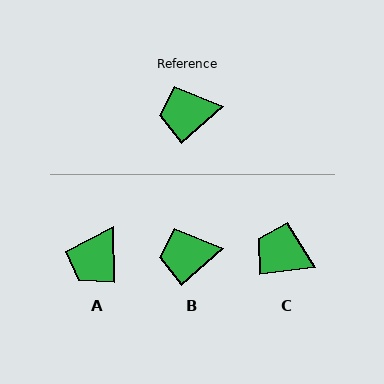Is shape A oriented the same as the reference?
No, it is off by about 50 degrees.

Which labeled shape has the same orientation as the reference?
B.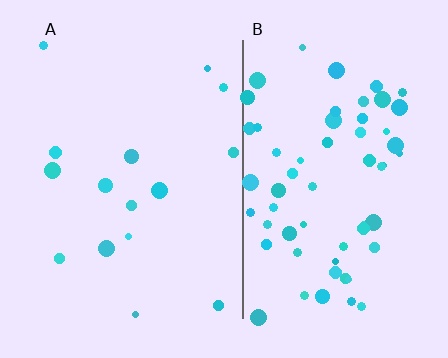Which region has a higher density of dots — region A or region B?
B (the right).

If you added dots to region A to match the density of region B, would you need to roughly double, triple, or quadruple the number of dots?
Approximately quadruple.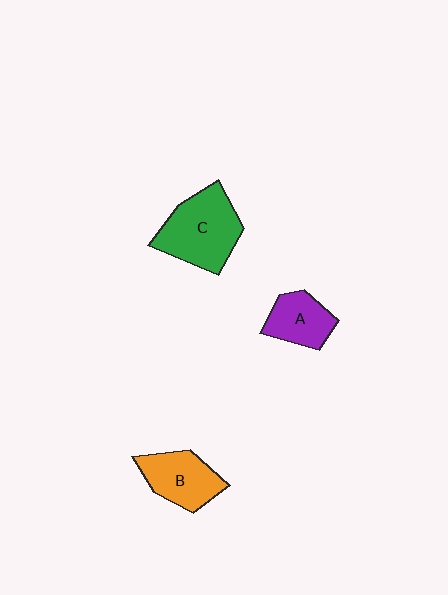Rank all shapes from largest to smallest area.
From largest to smallest: C (green), B (orange), A (purple).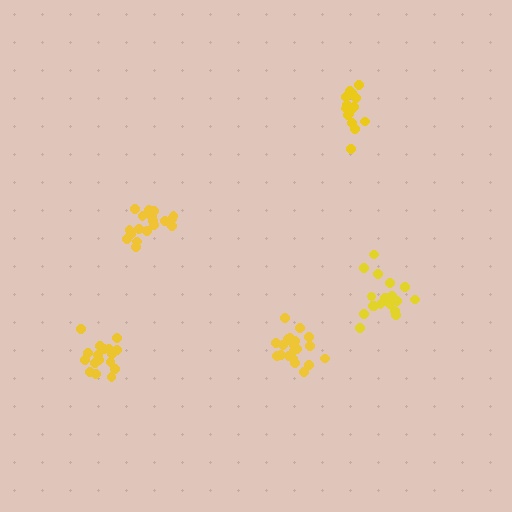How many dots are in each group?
Group 1: 19 dots, Group 2: 16 dots, Group 3: 21 dots, Group 4: 17 dots, Group 5: 20 dots (93 total).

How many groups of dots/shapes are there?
There are 5 groups.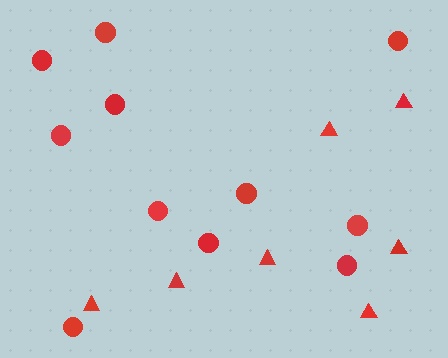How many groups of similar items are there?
There are 2 groups: one group of triangles (7) and one group of circles (11).